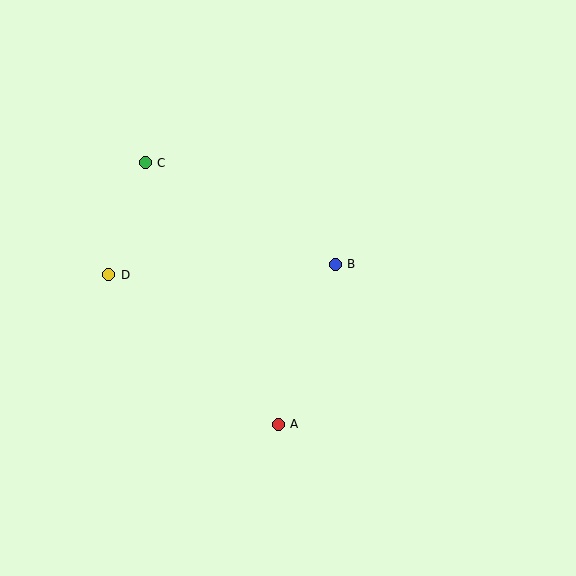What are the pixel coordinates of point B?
Point B is at (335, 264).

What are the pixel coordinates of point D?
Point D is at (109, 275).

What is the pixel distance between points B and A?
The distance between B and A is 170 pixels.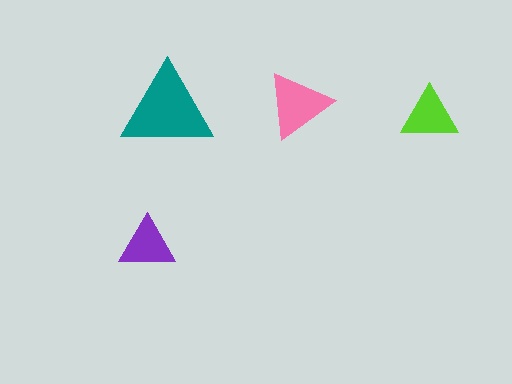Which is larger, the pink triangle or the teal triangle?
The teal one.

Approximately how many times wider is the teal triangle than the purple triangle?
About 1.5 times wider.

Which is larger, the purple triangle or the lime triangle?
The lime one.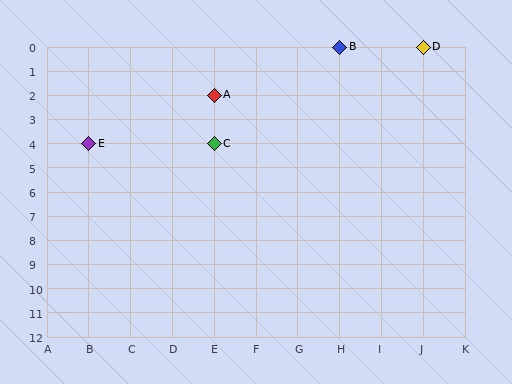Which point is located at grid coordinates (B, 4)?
Point E is at (B, 4).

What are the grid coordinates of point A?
Point A is at grid coordinates (E, 2).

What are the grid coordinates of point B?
Point B is at grid coordinates (H, 0).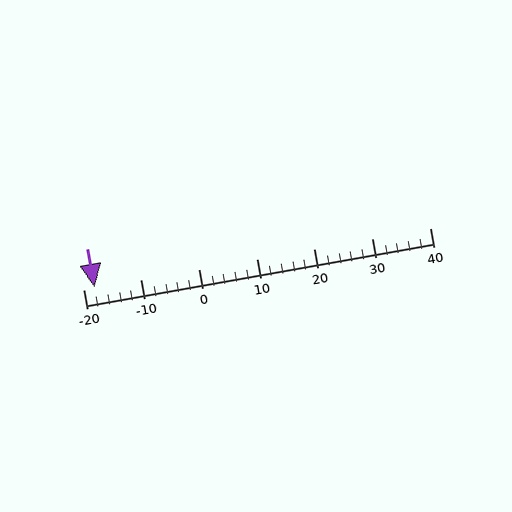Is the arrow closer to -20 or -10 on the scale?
The arrow is closer to -20.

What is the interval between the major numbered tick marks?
The major tick marks are spaced 10 units apart.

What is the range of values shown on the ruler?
The ruler shows values from -20 to 40.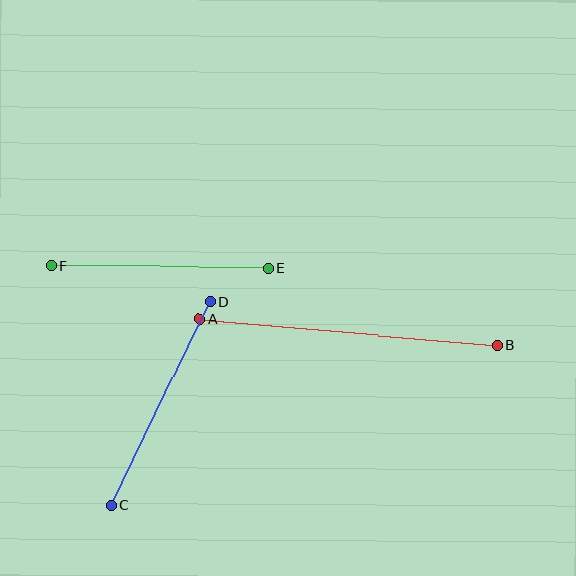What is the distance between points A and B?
The distance is approximately 299 pixels.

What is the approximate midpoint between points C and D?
The midpoint is at approximately (161, 403) pixels.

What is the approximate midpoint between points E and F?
The midpoint is at approximately (160, 267) pixels.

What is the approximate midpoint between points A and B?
The midpoint is at approximately (348, 332) pixels.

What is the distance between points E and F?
The distance is approximately 217 pixels.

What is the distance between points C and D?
The distance is approximately 227 pixels.